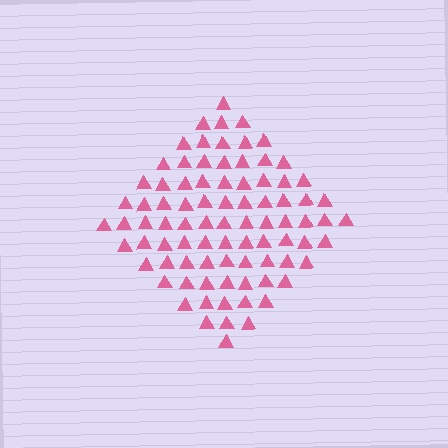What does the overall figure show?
The overall figure shows a diamond.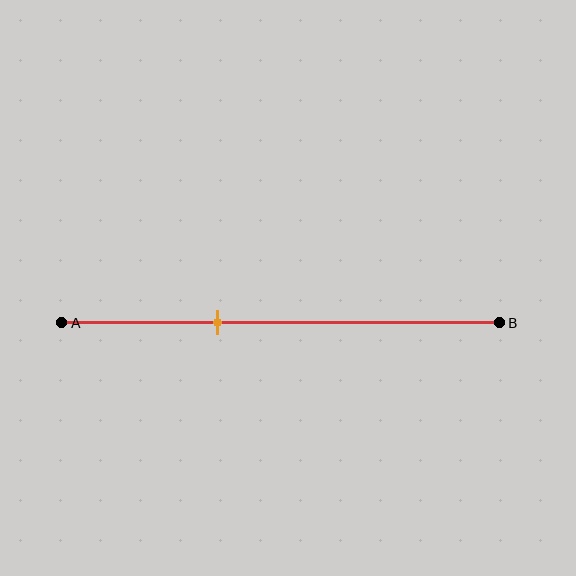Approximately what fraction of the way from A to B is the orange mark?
The orange mark is approximately 35% of the way from A to B.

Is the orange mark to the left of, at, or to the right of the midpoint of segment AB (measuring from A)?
The orange mark is to the left of the midpoint of segment AB.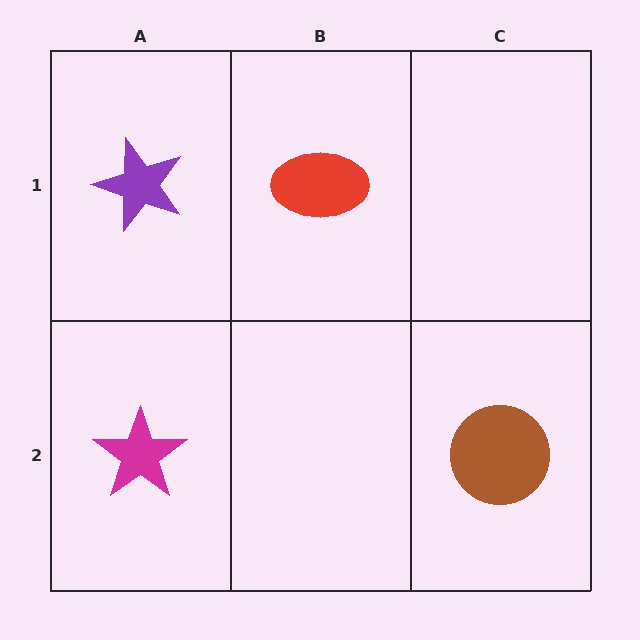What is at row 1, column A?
A purple star.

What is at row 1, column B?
A red ellipse.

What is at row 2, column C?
A brown circle.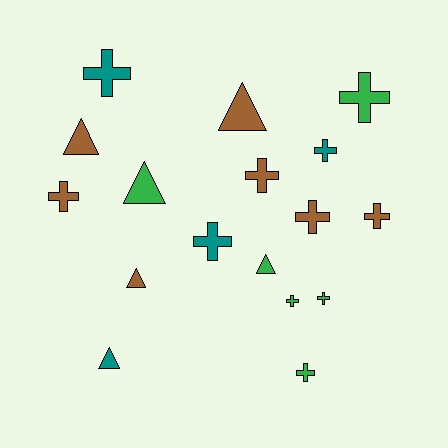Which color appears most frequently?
Brown, with 7 objects.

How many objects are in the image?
There are 17 objects.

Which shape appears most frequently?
Cross, with 11 objects.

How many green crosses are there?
There are 4 green crosses.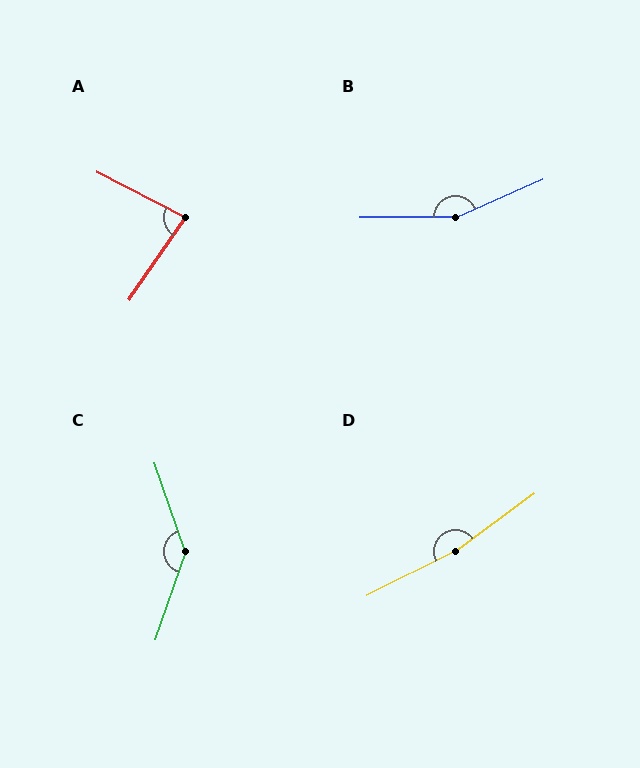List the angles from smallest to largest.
A (83°), C (141°), B (157°), D (170°).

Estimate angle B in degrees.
Approximately 157 degrees.